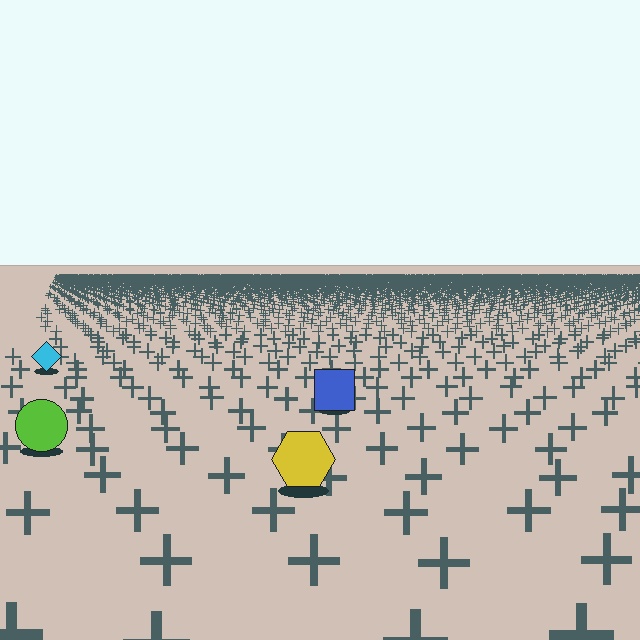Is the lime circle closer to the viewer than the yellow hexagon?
No. The yellow hexagon is closer — you can tell from the texture gradient: the ground texture is coarser near it.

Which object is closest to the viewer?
The yellow hexagon is closest. The texture marks near it are larger and more spread out.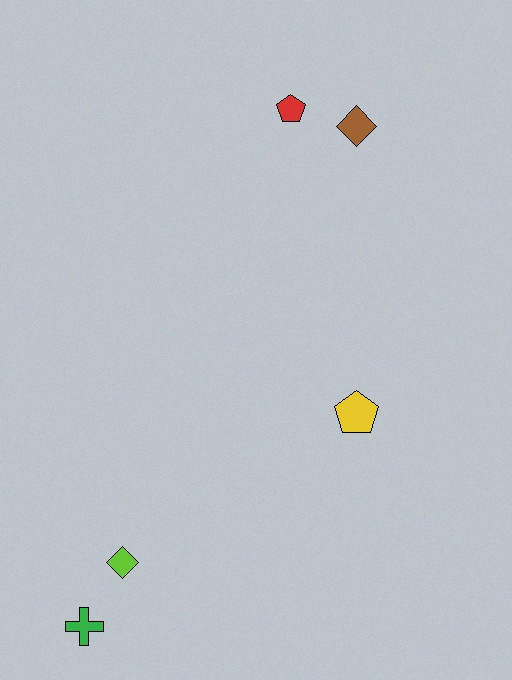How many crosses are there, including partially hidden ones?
There is 1 cross.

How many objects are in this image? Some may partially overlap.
There are 5 objects.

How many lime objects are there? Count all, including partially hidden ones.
There is 1 lime object.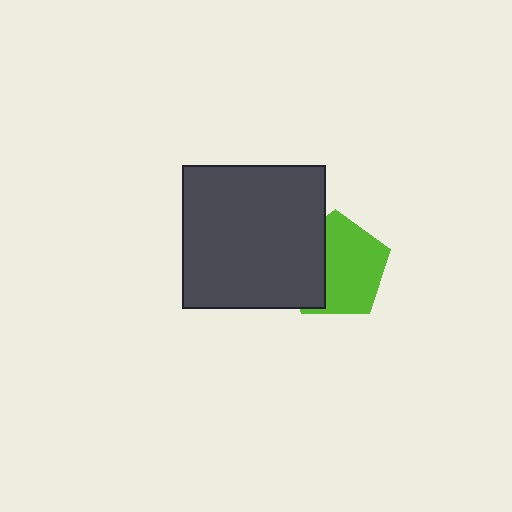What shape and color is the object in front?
The object in front is a dark gray square.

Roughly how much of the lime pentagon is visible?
About half of it is visible (roughly 64%).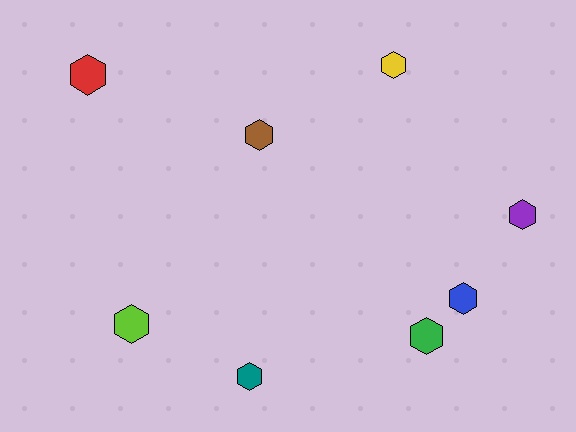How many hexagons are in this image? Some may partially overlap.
There are 8 hexagons.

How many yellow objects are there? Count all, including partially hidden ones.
There is 1 yellow object.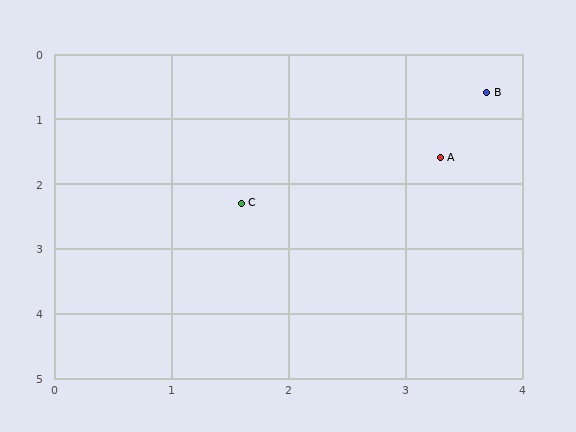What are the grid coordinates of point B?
Point B is at approximately (3.7, 0.6).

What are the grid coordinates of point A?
Point A is at approximately (3.3, 1.6).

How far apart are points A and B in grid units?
Points A and B are about 1.1 grid units apart.